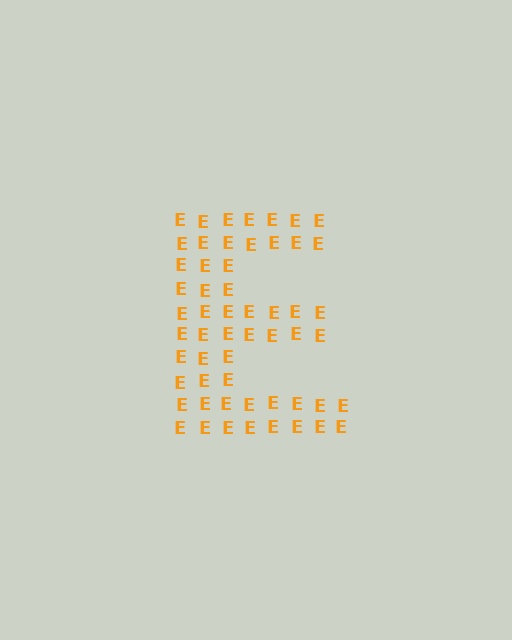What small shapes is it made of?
It is made of small letter E's.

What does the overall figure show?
The overall figure shows the letter E.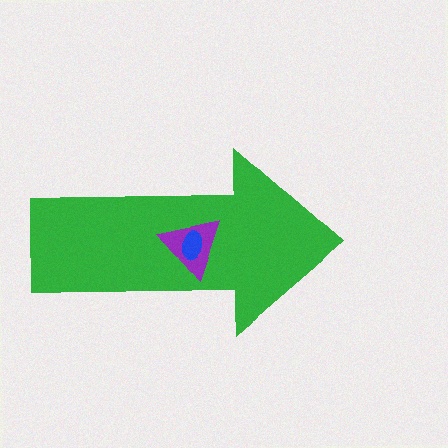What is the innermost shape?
The blue ellipse.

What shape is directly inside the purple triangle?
The blue ellipse.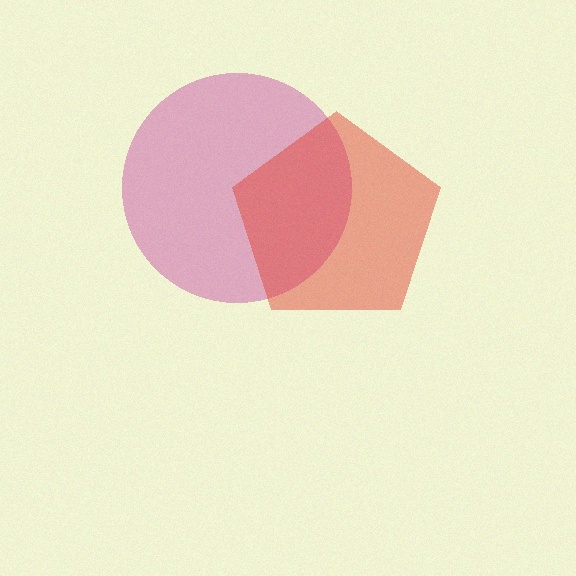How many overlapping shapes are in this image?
There are 2 overlapping shapes in the image.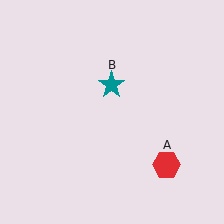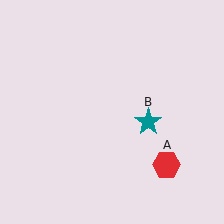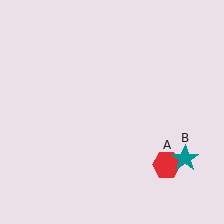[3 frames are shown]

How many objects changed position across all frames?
1 object changed position: teal star (object B).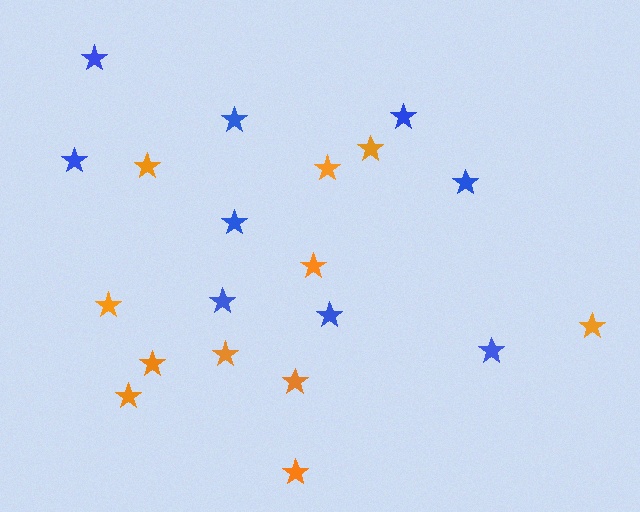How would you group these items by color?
There are 2 groups: one group of orange stars (11) and one group of blue stars (9).